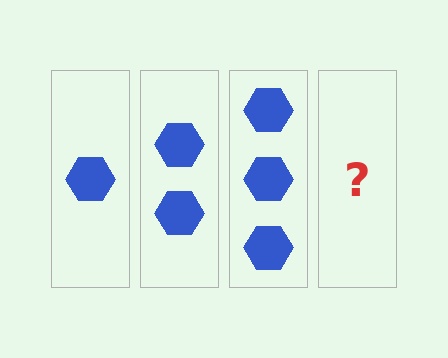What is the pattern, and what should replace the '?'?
The pattern is that each step adds one more hexagon. The '?' should be 4 hexagons.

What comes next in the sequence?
The next element should be 4 hexagons.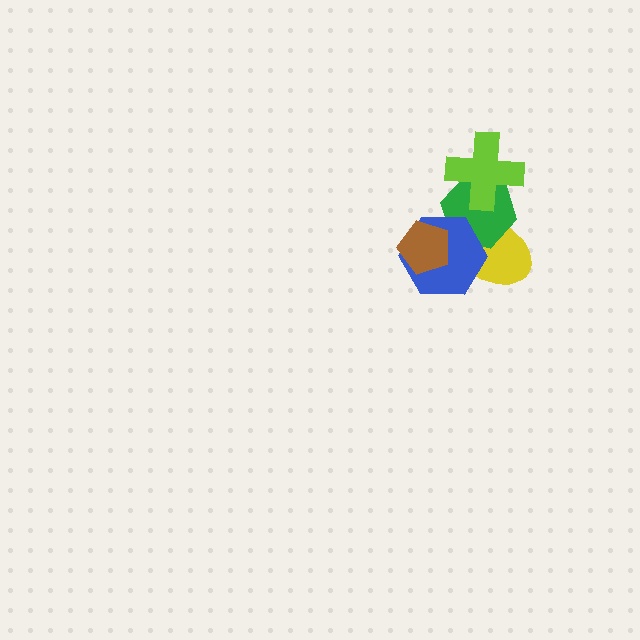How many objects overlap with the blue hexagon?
3 objects overlap with the blue hexagon.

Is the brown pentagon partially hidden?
No, no other shape covers it.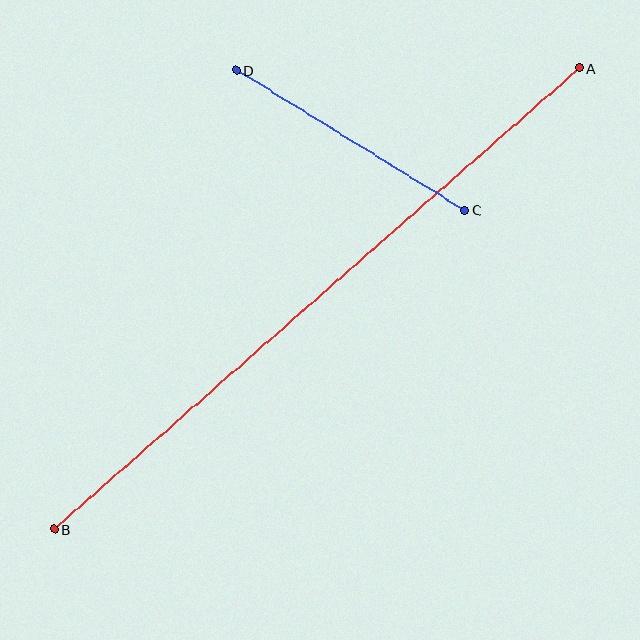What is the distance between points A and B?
The distance is approximately 699 pixels.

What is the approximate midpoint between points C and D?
The midpoint is at approximately (351, 140) pixels.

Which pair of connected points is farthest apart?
Points A and B are farthest apart.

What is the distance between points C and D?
The distance is approximately 268 pixels.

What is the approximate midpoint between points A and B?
The midpoint is at approximately (317, 299) pixels.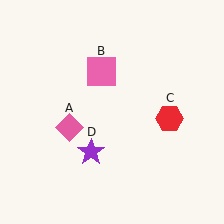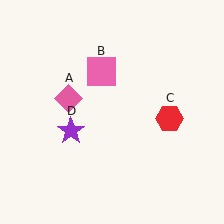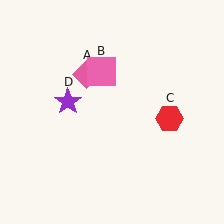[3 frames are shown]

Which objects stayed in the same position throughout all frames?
Pink square (object B) and red hexagon (object C) remained stationary.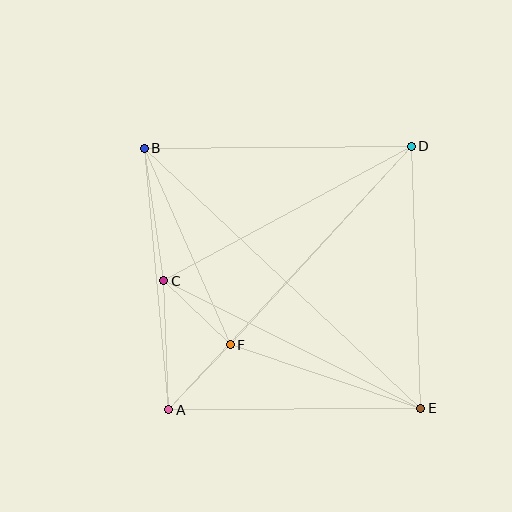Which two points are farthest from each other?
Points B and E are farthest from each other.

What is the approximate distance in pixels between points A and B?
The distance between A and B is approximately 263 pixels.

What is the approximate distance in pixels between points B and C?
The distance between B and C is approximately 134 pixels.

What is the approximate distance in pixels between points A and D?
The distance between A and D is approximately 358 pixels.